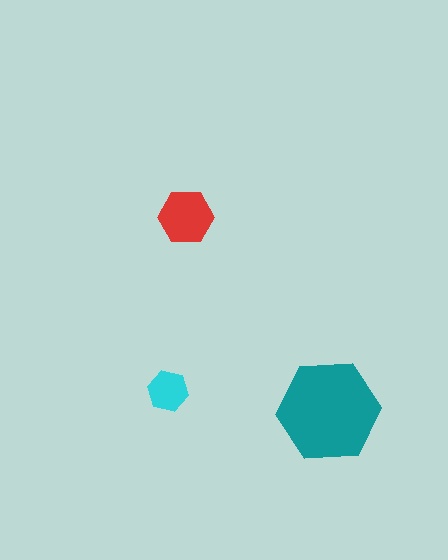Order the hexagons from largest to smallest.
the teal one, the red one, the cyan one.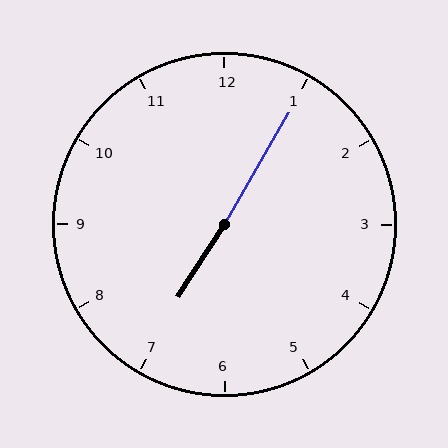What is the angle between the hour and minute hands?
Approximately 178 degrees.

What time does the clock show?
7:05.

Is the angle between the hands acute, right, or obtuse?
It is obtuse.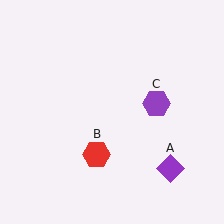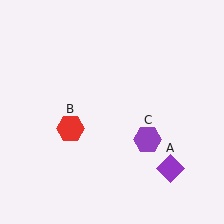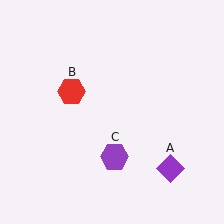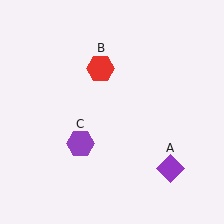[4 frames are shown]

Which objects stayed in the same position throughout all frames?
Purple diamond (object A) remained stationary.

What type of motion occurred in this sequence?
The red hexagon (object B), purple hexagon (object C) rotated clockwise around the center of the scene.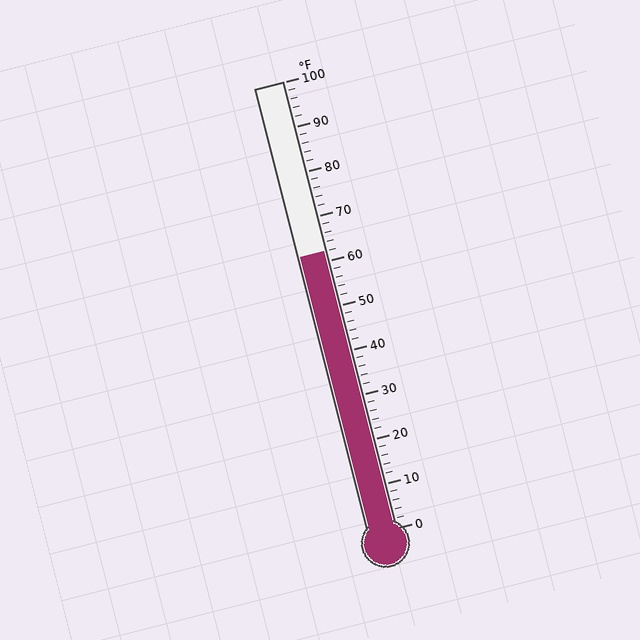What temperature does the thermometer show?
The thermometer shows approximately 62°F.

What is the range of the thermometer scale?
The thermometer scale ranges from 0°F to 100°F.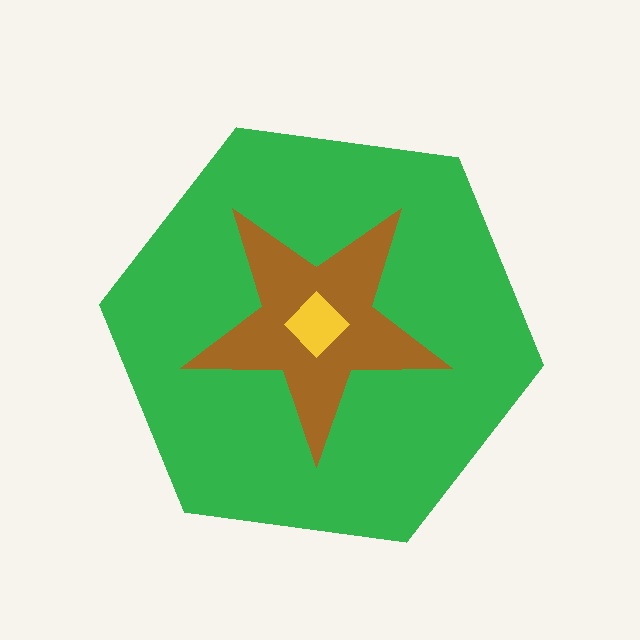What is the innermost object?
The yellow diamond.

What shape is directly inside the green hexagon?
The brown star.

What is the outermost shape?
The green hexagon.